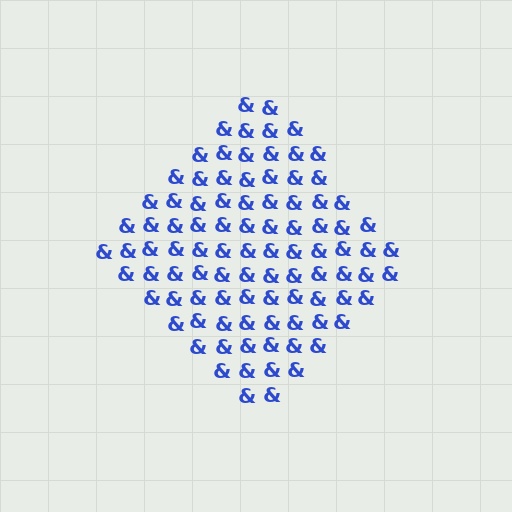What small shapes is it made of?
It is made of small ampersands.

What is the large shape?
The large shape is a diamond.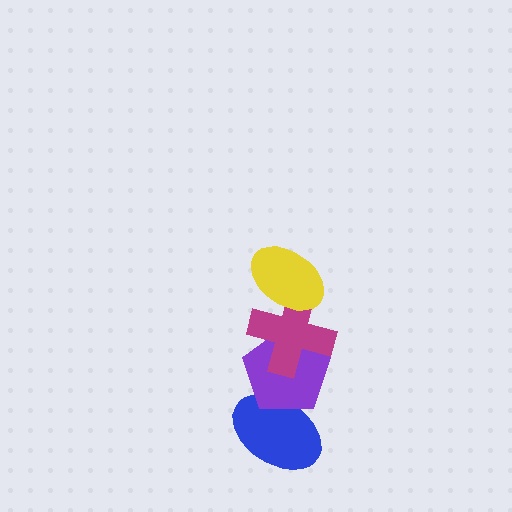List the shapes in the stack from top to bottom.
From top to bottom: the yellow ellipse, the magenta cross, the purple pentagon, the blue ellipse.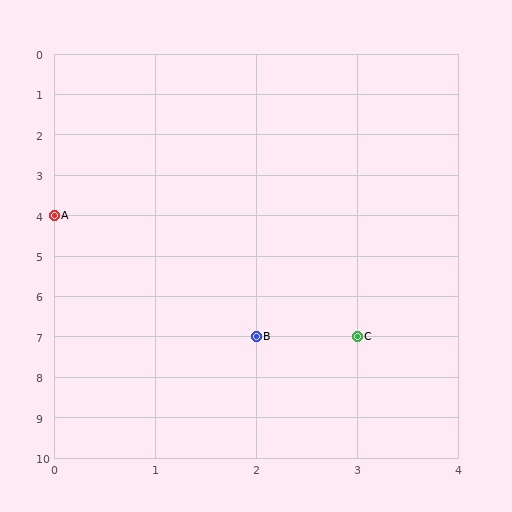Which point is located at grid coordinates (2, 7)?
Point B is at (2, 7).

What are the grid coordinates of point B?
Point B is at grid coordinates (2, 7).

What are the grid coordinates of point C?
Point C is at grid coordinates (3, 7).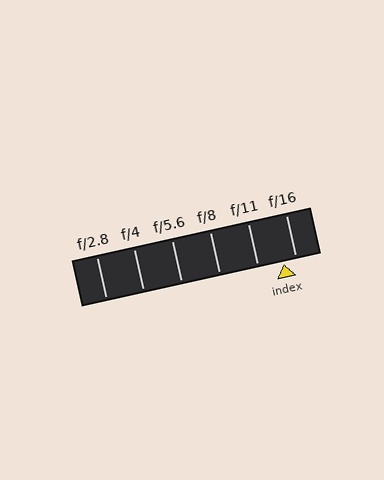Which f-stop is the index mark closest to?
The index mark is closest to f/16.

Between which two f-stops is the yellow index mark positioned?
The index mark is between f/11 and f/16.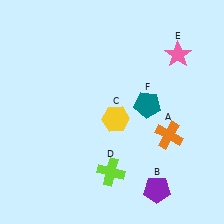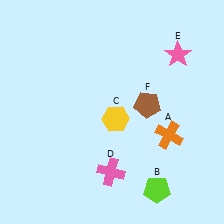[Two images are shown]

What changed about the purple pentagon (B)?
In Image 1, B is purple. In Image 2, it changed to lime.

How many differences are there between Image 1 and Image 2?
There are 3 differences between the two images.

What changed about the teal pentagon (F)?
In Image 1, F is teal. In Image 2, it changed to brown.